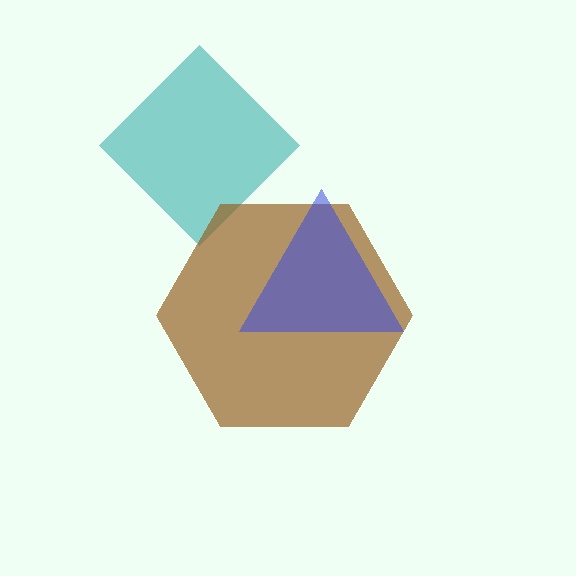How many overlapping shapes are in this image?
There are 3 overlapping shapes in the image.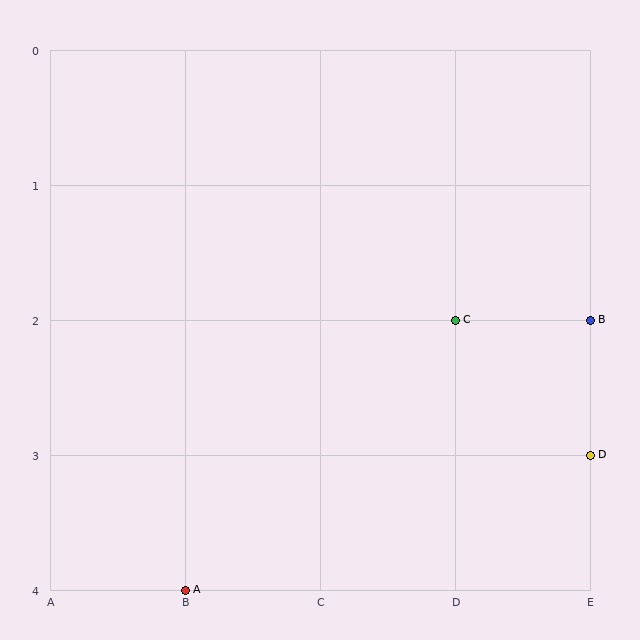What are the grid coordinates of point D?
Point D is at grid coordinates (E, 3).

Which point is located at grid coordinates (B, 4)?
Point A is at (B, 4).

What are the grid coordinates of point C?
Point C is at grid coordinates (D, 2).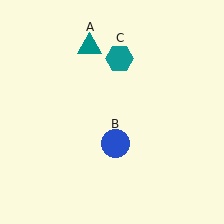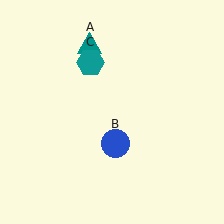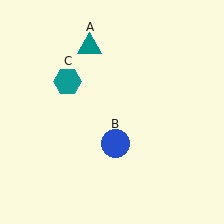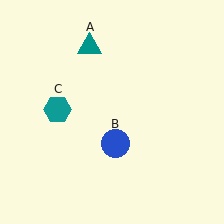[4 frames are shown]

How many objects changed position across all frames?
1 object changed position: teal hexagon (object C).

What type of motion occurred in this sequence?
The teal hexagon (object C) rotated counterclockwise around the center of the scene.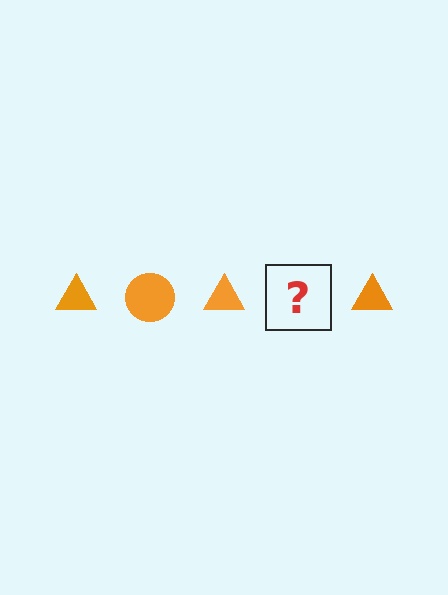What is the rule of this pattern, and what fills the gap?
The rule is that the pattern cycles through triangle, circle shapes in orange. The gap should be filled with an orange circle.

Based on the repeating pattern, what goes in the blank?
The blank should be an orange circle.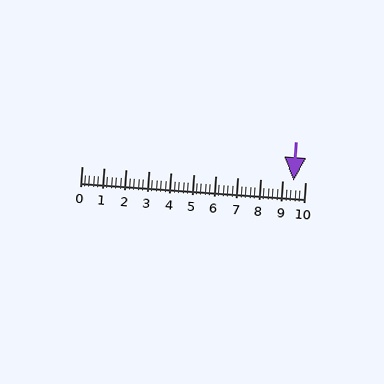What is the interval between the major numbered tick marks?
The major tick marks are spaced 1 units apart.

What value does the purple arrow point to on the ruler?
The purple arrow points to approximately 9.5.